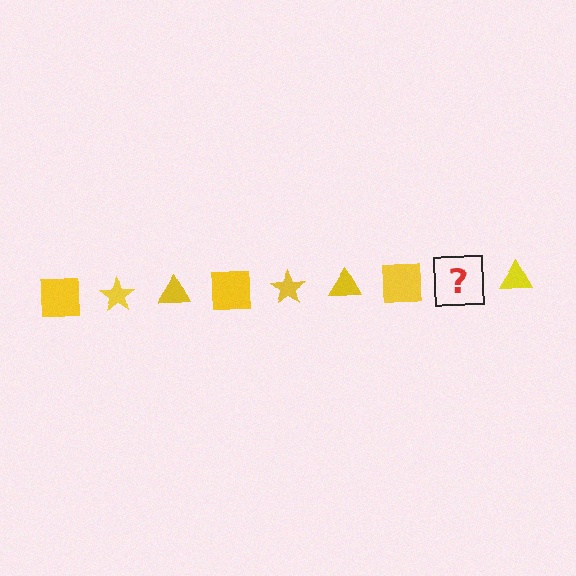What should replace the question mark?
The question mark should be replaced with a yellow star.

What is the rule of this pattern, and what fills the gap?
The rule is that the pattern cycles through square, star, triangle shapes in yellow. The gap should be filled with a yellow star.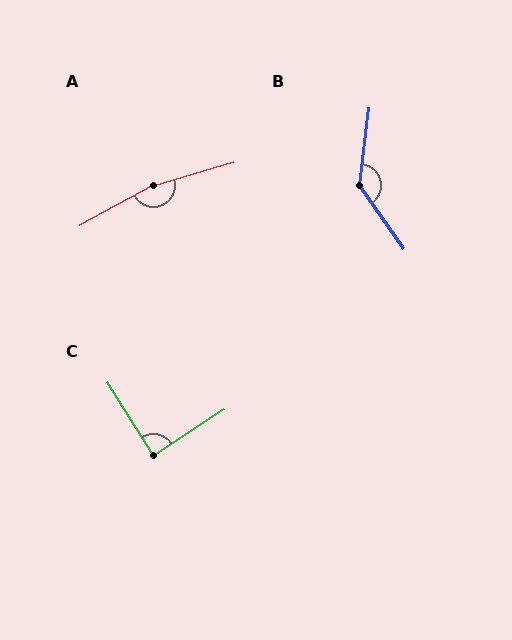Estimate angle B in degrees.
Approximately 137 degrees.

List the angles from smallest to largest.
C (89°), B (137°), A (168°).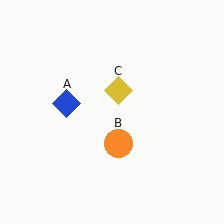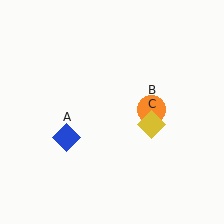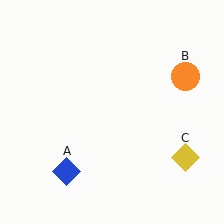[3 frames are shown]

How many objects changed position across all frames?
3 objects changed position: blue diamond (object A), orange circle (object B), yellow diamond (object C).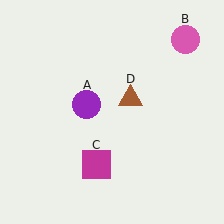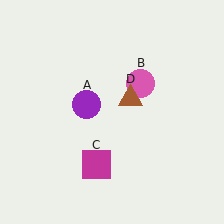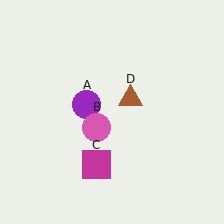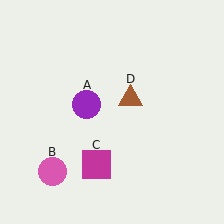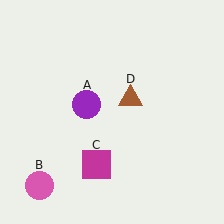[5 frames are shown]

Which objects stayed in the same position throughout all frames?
Purple circle (object A) and magenta square (object C) and brown triangle (object D) remained stationary.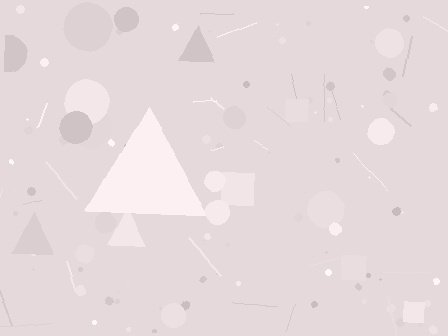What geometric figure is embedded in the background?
A triangle is embedded in the background.